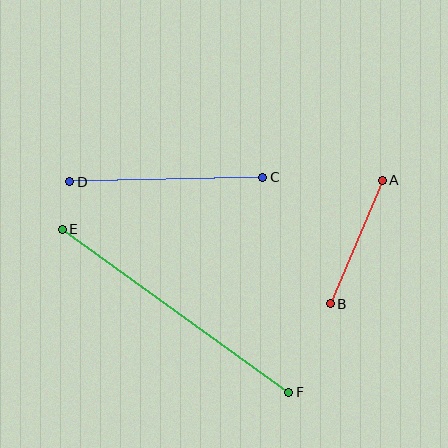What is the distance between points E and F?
The distance is approximately 279 pixels.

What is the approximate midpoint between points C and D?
The midpoint is at approximately (166, 180) pixels.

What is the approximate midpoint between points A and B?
The midpoint is at approximately (356, 242) pixels.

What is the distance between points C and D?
The distance is approximately 193 pixels.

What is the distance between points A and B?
The distance is approximately 134 pixels.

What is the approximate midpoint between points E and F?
The midpoint is at approximately (176, 311) pixels.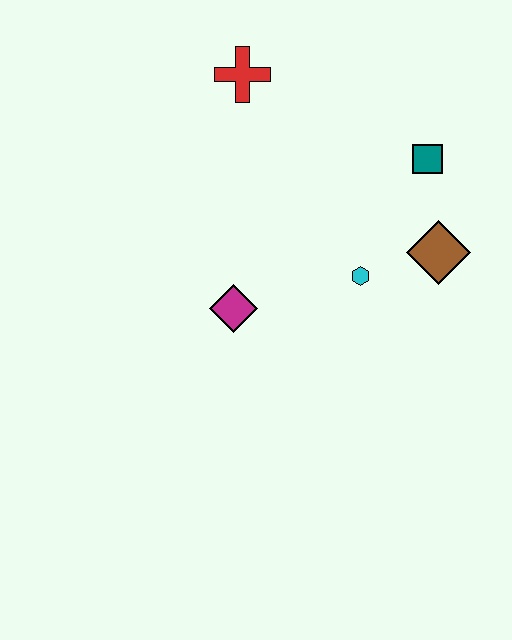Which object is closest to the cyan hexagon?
The brown diamond is closest to the cyan hexagon.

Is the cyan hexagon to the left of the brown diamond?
Yes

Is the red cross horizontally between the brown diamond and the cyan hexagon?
No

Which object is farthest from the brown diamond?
The red cross is farthest from the brown diamond.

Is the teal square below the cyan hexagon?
No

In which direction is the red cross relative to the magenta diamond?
The red cross is above the magenta diamond.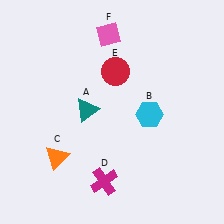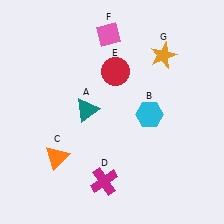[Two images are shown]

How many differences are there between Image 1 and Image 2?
There is 1 difference between the two images.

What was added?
An orange star (G) was added in Image 2.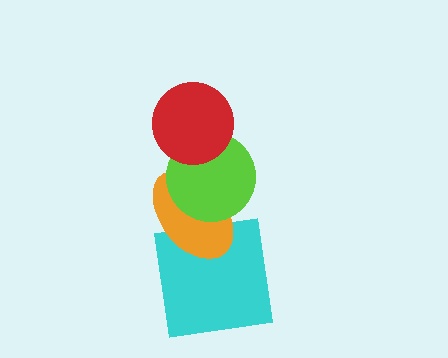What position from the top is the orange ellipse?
The orange ellipse is 3rd from the top.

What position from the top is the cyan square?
The cyan square is 4th from the top.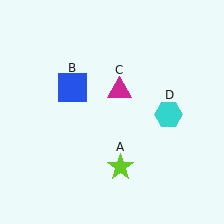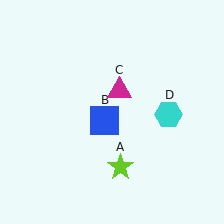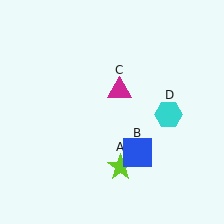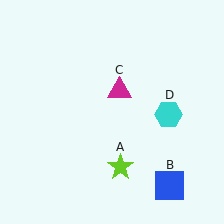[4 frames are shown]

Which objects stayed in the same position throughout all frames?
Lime star (object A) and magenta triangle (object C) and cyan hexagon (object D) remained stationary.